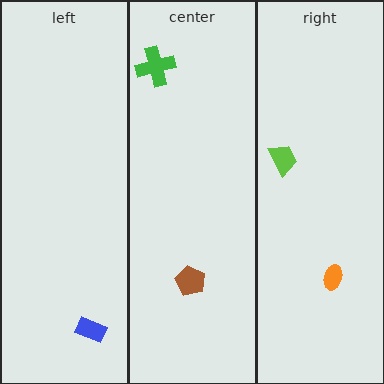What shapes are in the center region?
The green cross, the brown pentagon.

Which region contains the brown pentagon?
The center region.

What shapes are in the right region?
The orange ellipse, the lime trapezoid.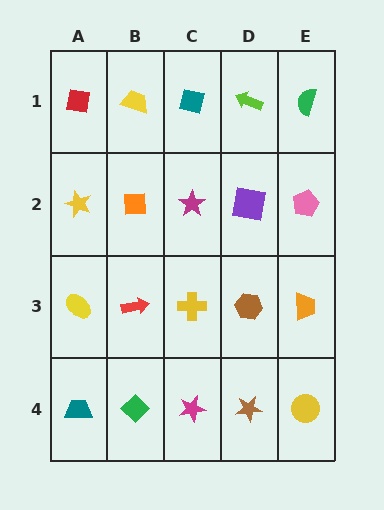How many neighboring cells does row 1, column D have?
3.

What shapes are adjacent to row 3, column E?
A pink pentagon (row 2, column E), a yellow circle (row 4, column E), a brown hexagon (row 3, column D).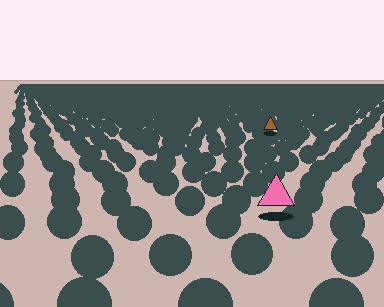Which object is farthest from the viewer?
The brown triangle is farthest from the viewer. It appears smaller and the ground texture around it is denser.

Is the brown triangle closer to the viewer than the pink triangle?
No. The pink triangle is closer — you can tell from the texture gradient: the ground texture is coarser near it.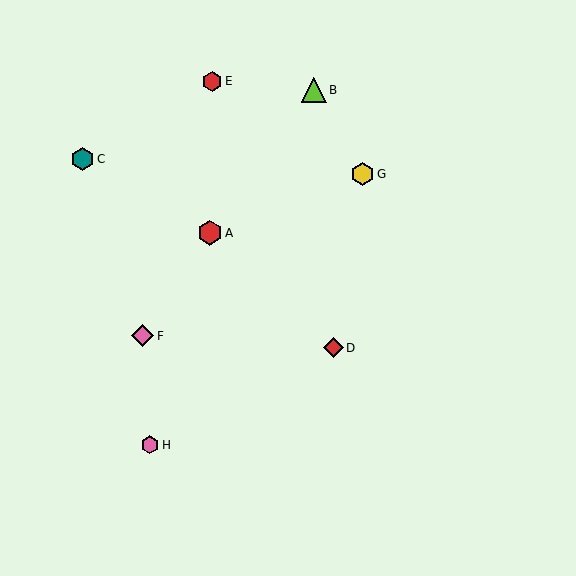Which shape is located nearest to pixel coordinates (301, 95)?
The lime triangle (labeled B) at (314, 90) is nearest to that location.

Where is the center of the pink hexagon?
The center of the pink hexagon is at (150, 445).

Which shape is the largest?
The lime triangle (labeled B) is the largest.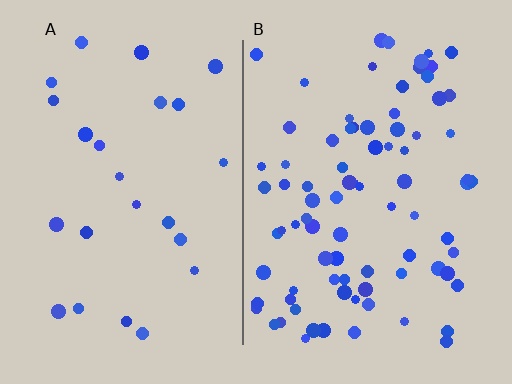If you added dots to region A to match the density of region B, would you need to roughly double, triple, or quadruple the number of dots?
Approximately triple.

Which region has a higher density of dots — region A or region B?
B (the right).